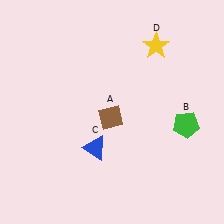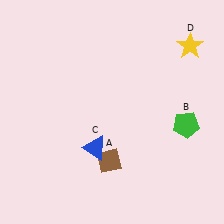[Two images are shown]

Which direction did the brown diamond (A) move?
The brown diamond (A) moved down.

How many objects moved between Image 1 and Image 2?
2 objects moved between the two images.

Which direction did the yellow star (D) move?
The yellow star (D) moved right.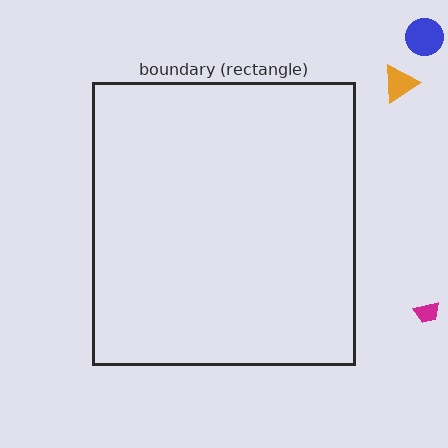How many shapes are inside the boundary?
0 inside, 3 outside.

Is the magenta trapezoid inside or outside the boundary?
Outside.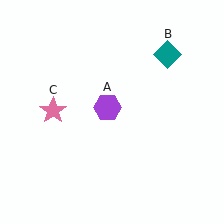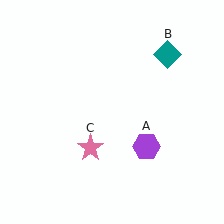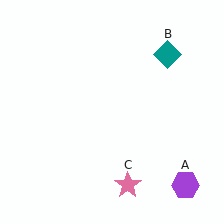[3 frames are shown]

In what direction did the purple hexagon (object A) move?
The purple hexagon (object A) moved down and to the right.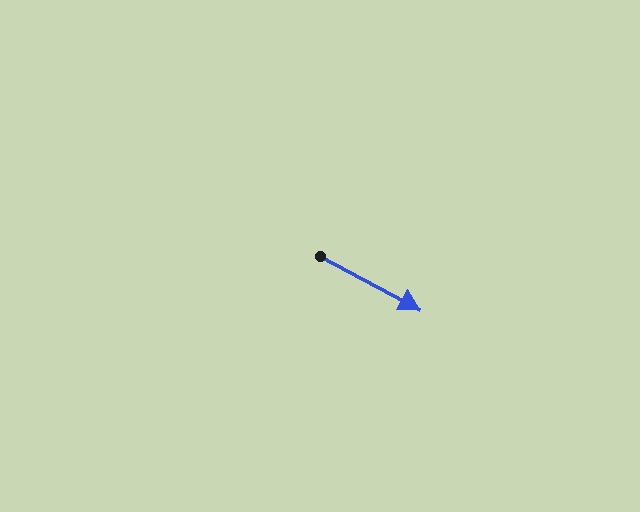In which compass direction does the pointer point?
Southeast.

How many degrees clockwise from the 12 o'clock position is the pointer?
Approximately 118 degrees.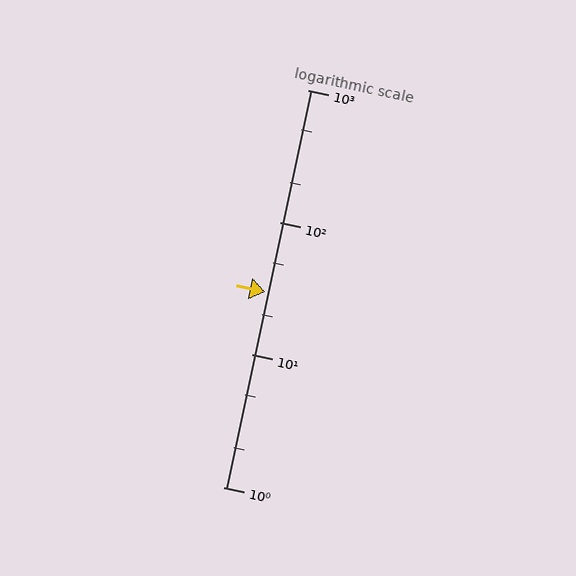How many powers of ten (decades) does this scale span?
The scale spans 3 decades, from 1 to 1000.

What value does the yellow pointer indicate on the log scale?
The pointer indicates approximately 30.